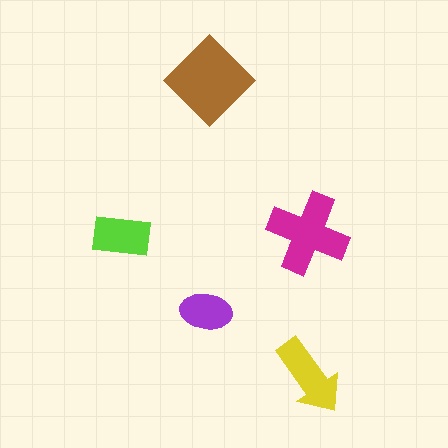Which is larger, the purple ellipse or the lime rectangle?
The lime rectangle.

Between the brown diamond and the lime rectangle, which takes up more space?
The brown diamond.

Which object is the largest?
The brown diamond.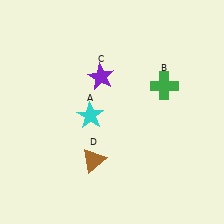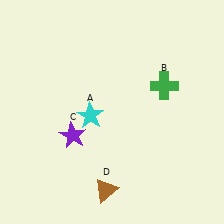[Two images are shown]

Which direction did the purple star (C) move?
The purple star (C) moved down.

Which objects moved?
The objects that moved are: the purple star (C), the brown triangle (D).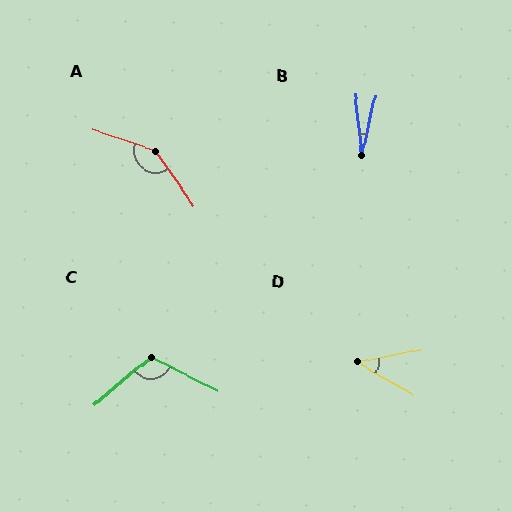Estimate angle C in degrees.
Approximately 113 degrees.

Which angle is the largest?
A, at approximately 143 degrees.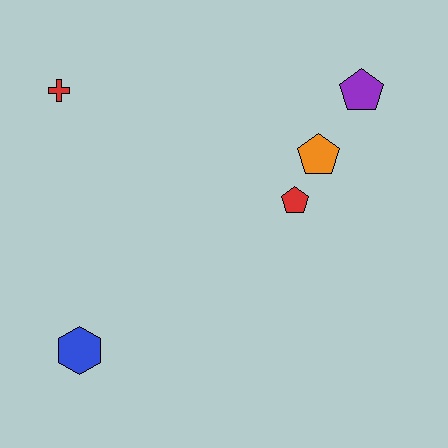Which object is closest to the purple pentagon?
The orange pentagon is closest to the purple pentagon.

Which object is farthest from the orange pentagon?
The blue hexagon is farthest from the orange pentagon.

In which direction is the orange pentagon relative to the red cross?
The orange pentagon is to the right of the red cross.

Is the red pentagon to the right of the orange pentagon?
No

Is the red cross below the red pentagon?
No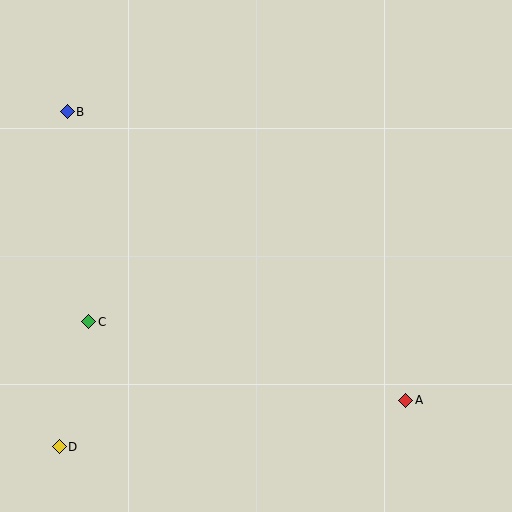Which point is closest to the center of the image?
Point C at (89, 322) is closest to the center.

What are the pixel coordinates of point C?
Point C is at (89, 322).